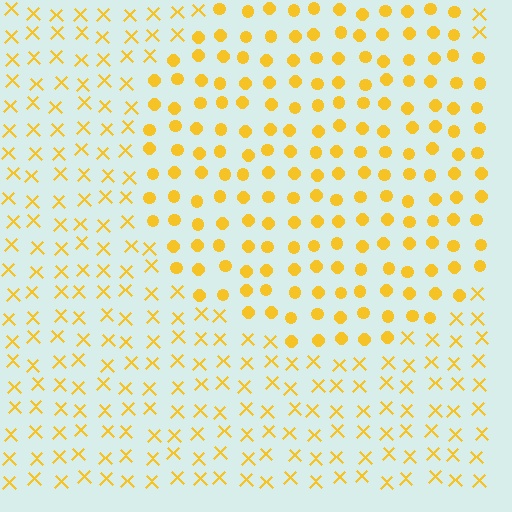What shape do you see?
I see a circle.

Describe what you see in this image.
The image is filled with small yellow elements arranged in a uniform grid. A circle-shaped region contains circles, while the surrounding area contains X marks. The boundary is defined purely by the change in element shape.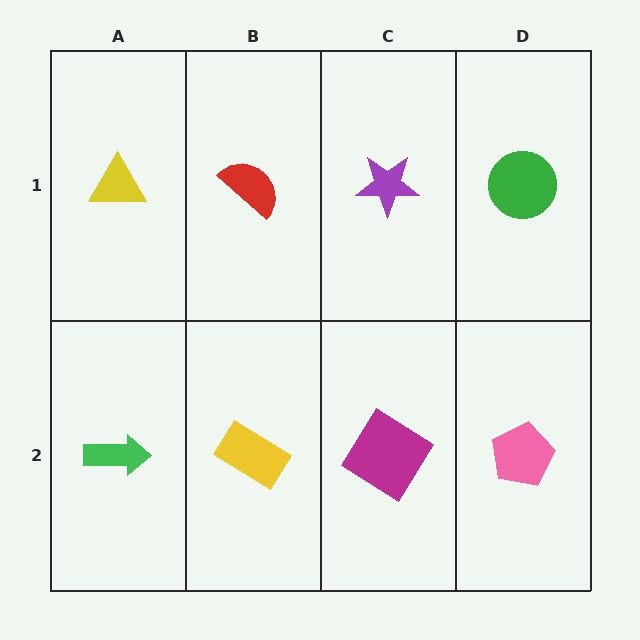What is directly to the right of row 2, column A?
A yellow rectangle.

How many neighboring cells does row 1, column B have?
3.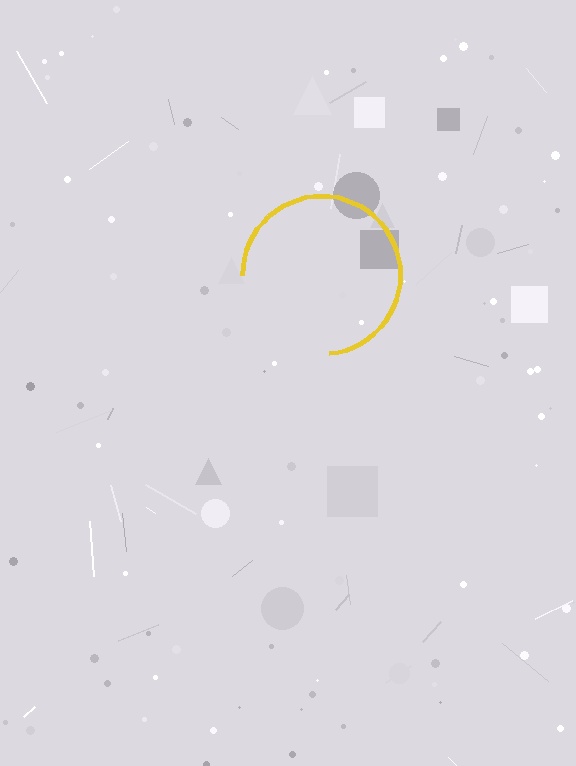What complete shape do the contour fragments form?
The contour fragments form a circle.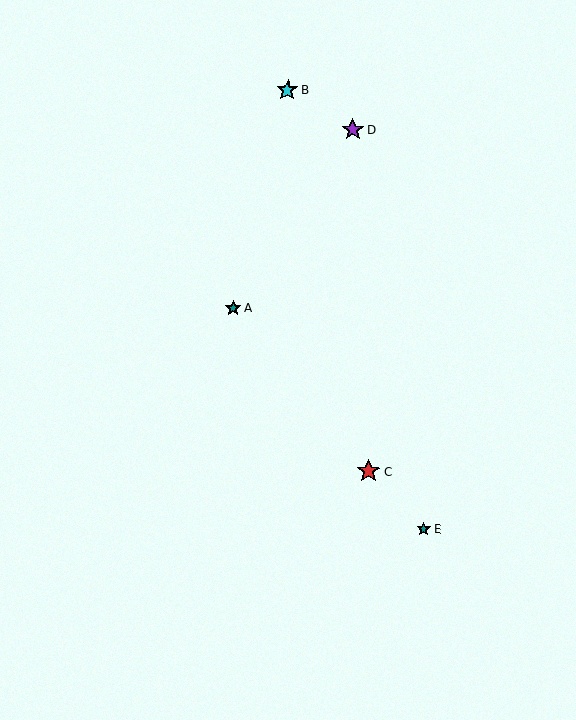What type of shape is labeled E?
Shape E is a teal star.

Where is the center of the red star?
The center of the red star is at (369, 471).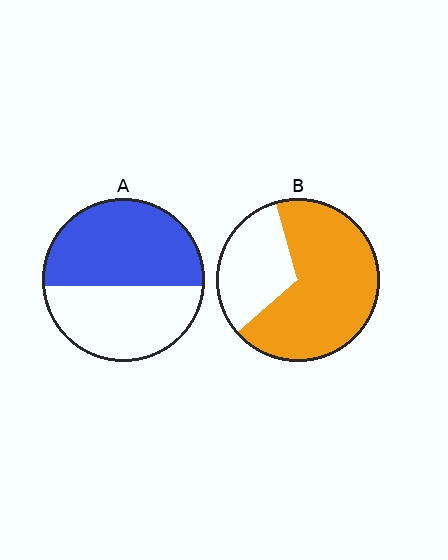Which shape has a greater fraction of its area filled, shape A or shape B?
Shape B.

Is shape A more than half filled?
Yes.